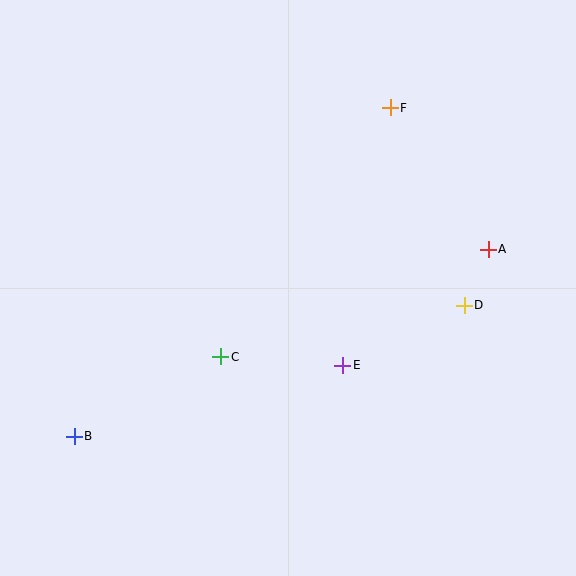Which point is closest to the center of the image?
Point E at (343, 365) is closest to the center.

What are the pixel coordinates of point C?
Point C is at (221, 357).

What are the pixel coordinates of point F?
Point F is at (390, 108).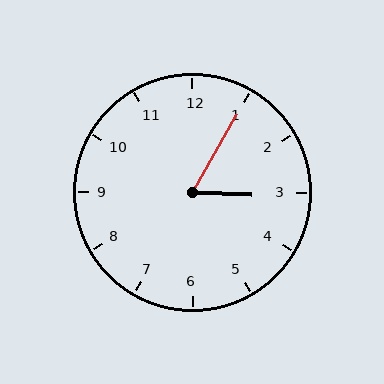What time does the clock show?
3:05.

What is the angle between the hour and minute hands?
Approximately 62 degrees.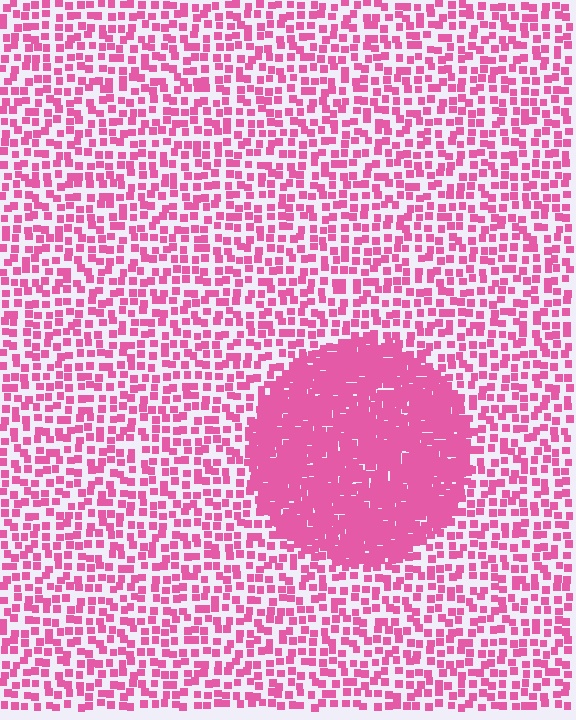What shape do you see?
I see a circle.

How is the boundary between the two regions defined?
The boundary is defined by a change in element density (approximately 2.9x ratio). All elements are the same color, size, and shape.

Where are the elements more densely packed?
The elements are more densely packed inside the circle boundary.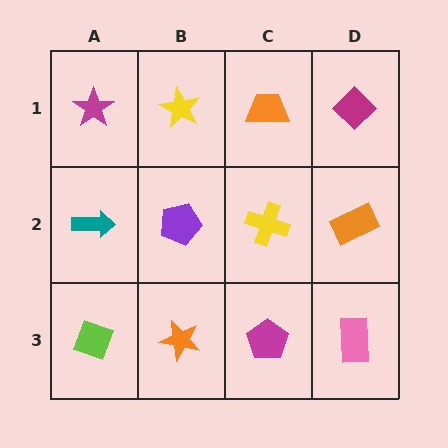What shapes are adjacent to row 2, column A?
A magenta star (row 1, column A), a lime diamond (row 3, column A), a purple pentagon (row 2, column B).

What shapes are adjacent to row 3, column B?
A purple pentagon (row 2, column B), a lime diamond (row 3, column A), a magenta pentagon (row 3, column C).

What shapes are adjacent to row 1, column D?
An orange rectangle (row 2, column D), an orange trapezoid (row 1, column C).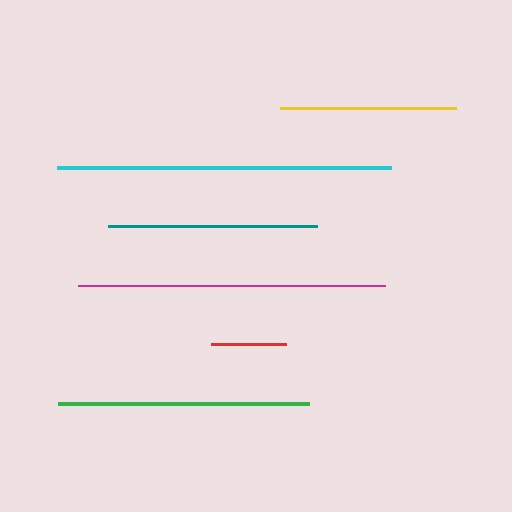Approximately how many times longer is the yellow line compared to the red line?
The yellow line is approximately 2.3 times the length of the red line.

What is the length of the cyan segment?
The cyan segment is approximately 334 pixels long.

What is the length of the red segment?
The red segment is approximately 75 pixels long.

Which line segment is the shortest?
The red line is the shortest at approximately 75 pixels.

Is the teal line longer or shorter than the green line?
The green line is longer than the teal line.